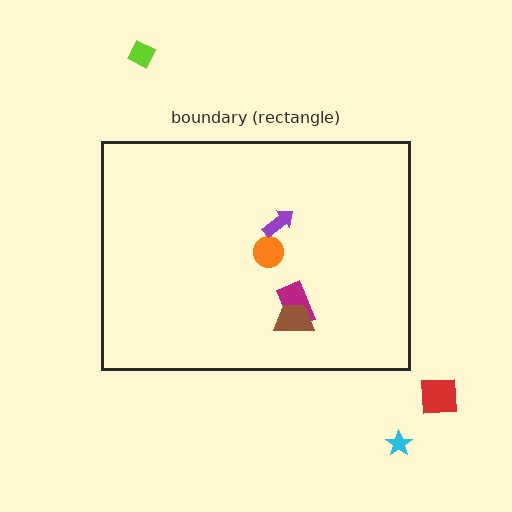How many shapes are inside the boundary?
4 inside, 3 outside.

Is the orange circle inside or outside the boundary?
Inside.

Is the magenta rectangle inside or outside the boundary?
Inside.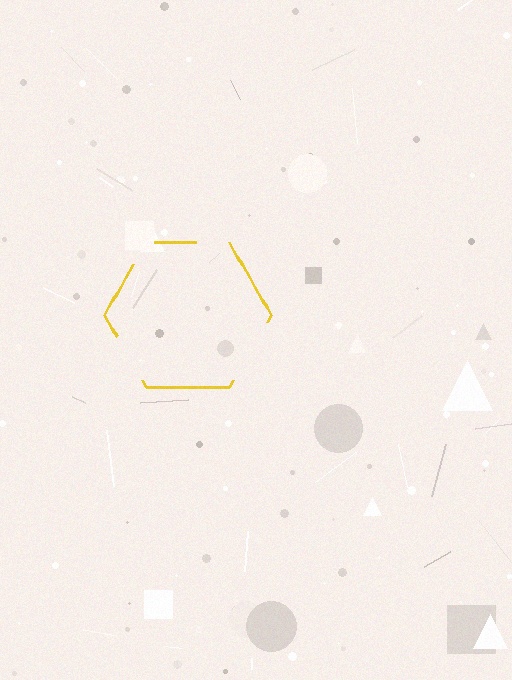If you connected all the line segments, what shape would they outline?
They would outline a hexagon.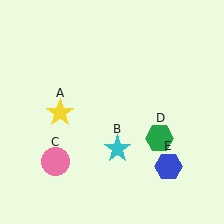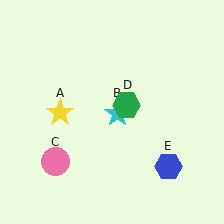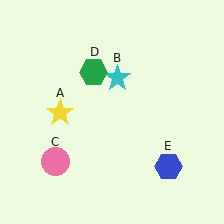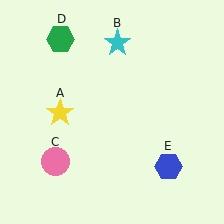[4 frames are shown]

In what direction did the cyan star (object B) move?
The cyan star (object B) moved up.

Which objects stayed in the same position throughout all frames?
Yellow star (object A) and pink circle (object C) and blue hexagon (object E) remained stationary.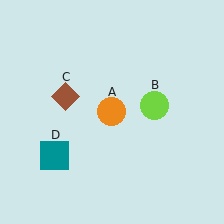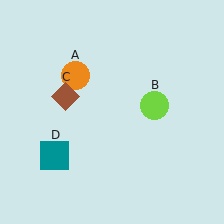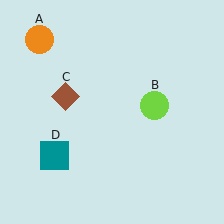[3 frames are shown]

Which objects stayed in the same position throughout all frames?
Lime circle (object B) and brown diamond (object C) and teal square (object D) remained stationary.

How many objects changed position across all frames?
1 object changed position: orange circle (object A).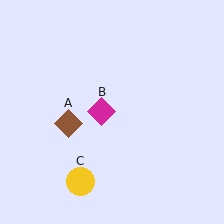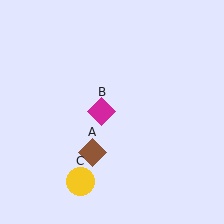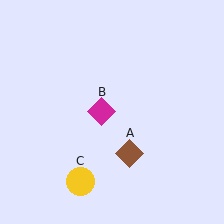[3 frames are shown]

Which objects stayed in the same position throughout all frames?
Magenta diamond (object B) and yellow circle (object C) remained stationary.